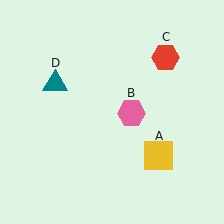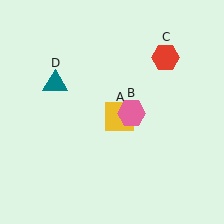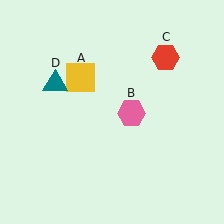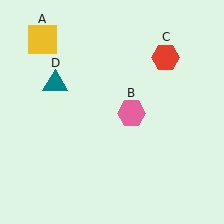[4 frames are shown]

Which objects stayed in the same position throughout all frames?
Pink hexagon (object B) and red hexagon (object C) and teal triangle (object D) remained stationary.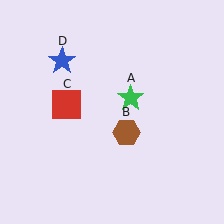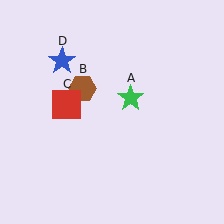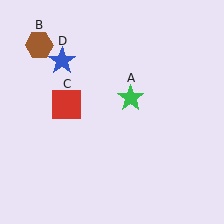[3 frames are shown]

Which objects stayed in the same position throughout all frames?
Green star (object A) and red square (object C) and blue star (object D) remained stationary.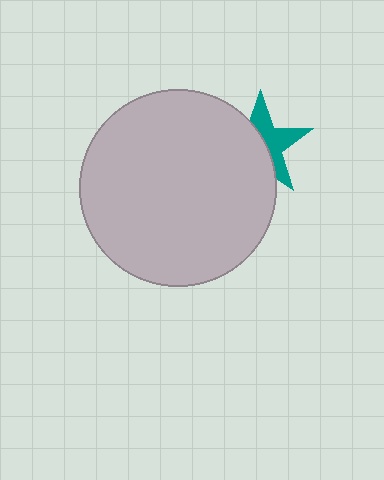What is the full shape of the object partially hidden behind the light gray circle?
The partially hidden object is a teal star.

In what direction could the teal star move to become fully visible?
The teal star could move right. That would shift it out from behind the light gray circle entirely.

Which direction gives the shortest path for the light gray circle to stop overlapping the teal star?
Moving left gives the shortest separation.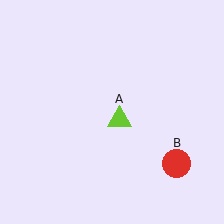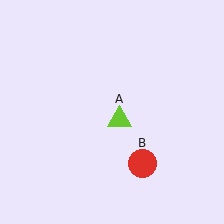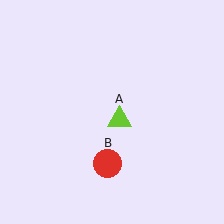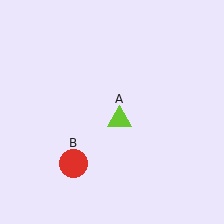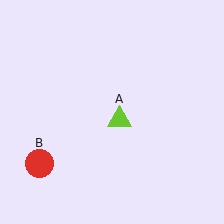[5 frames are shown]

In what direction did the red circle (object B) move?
The red circle (object B) moved left.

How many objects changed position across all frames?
1 object changed position: red circle (object B).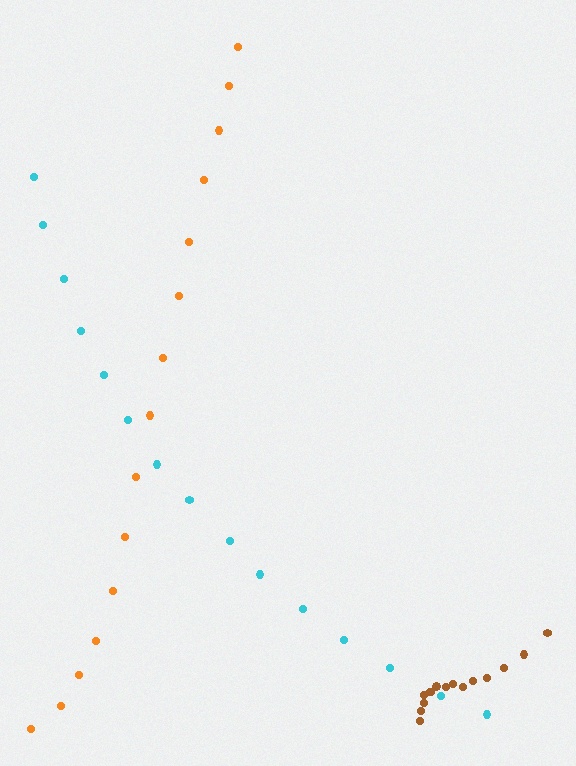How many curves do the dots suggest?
There are 3 distinct paths.